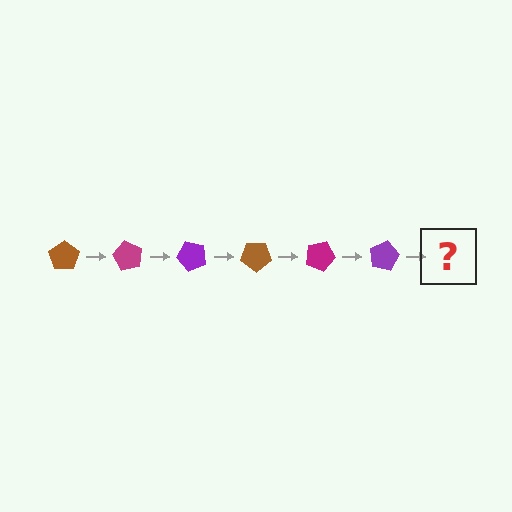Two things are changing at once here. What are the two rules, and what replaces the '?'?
The two rules are that it rotates 60 degrees each step and the color cycles through brown, magenta, and purple. The '?' should be a brown pentagon, rotated 360 degrees from the start.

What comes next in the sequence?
The next element should be a brown pentagon, rotated 360 degrees from the start.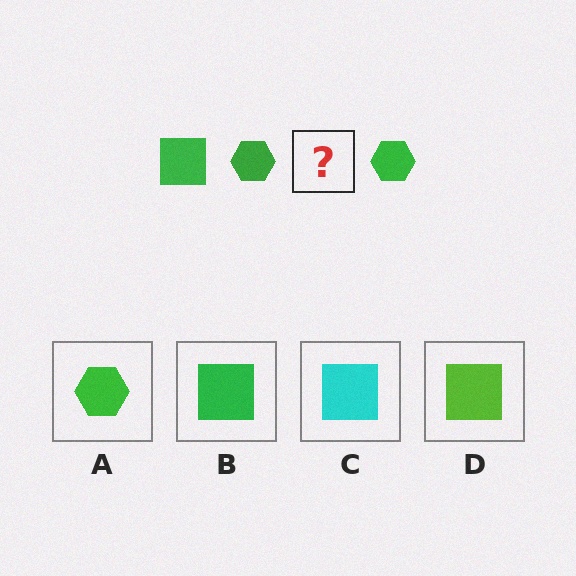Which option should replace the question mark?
Option B.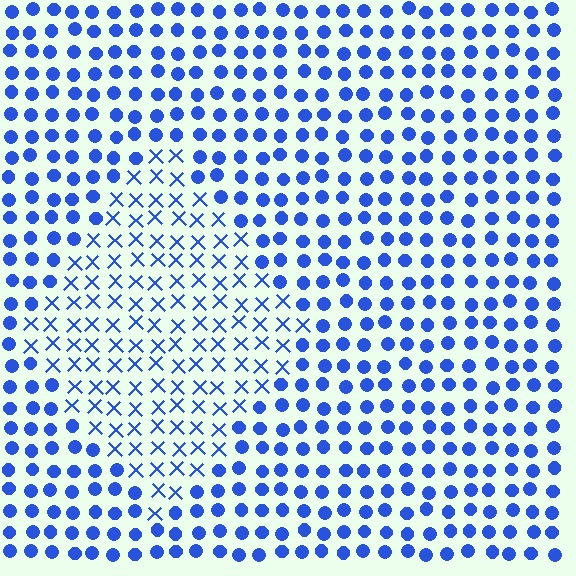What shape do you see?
I see a diamond.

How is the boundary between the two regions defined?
The boundary is defined by a change in element shape: X marks inside vs. circles outside. All elements share the same color and spacing.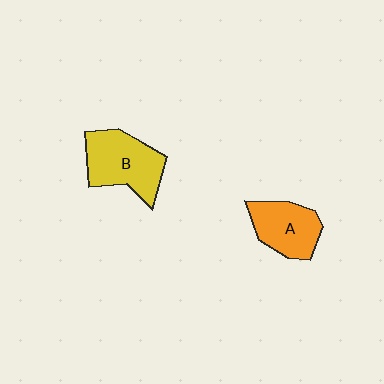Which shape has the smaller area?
Shape A (orange).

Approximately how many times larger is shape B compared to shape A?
Approximately 1.3 times.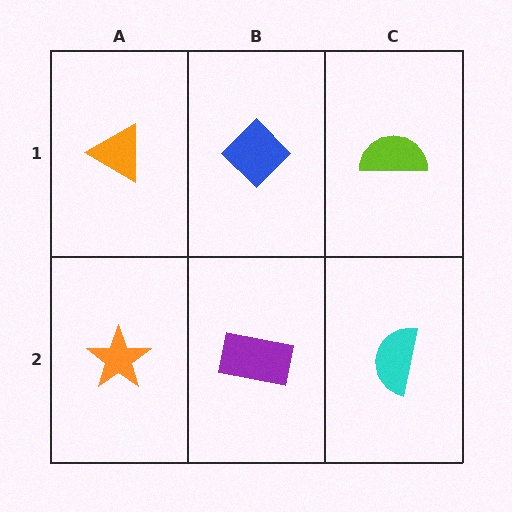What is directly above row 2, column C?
A lime semicircle.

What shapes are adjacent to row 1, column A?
An orange star (row 2, column A), a blue diamond (row 1, column B).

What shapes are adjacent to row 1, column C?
A cyan semicircle (row 2, column C), a blue diamond (row 1, column B).